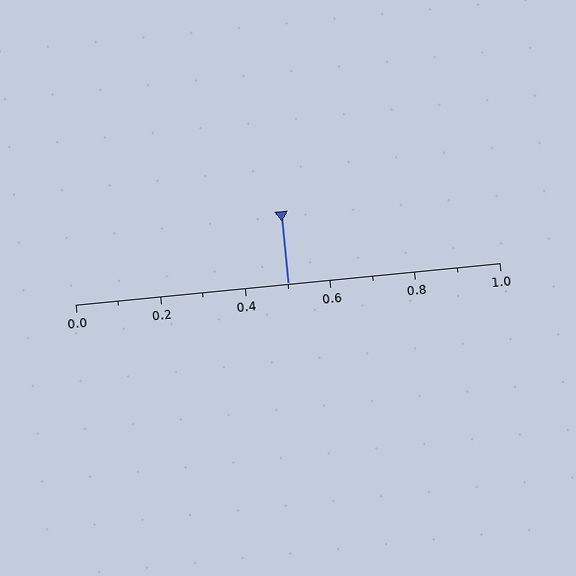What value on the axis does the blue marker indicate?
The marker indicates approximately 0.5.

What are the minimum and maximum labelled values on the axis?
The axis runs from 0.0 to 1.0.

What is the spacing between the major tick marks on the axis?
The major ticks are spaced 0.2 apart.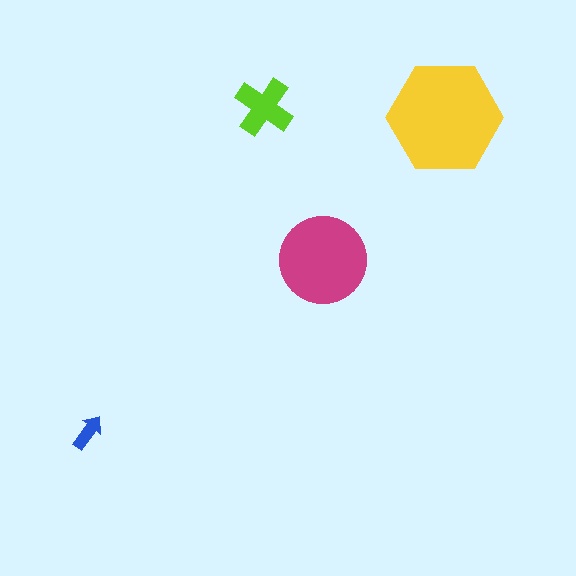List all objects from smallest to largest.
The blue arrow, the lime cross, the magenta circle, the yellow hexagon.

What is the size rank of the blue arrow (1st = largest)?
4th.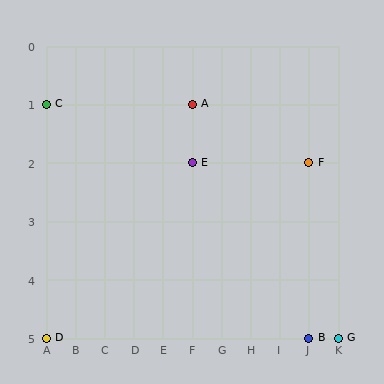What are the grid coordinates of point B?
Point B is at grid coordinates (J, 5).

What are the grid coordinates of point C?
Point C is at grid coordinates (A, 1).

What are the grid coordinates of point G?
Point G is at grid coordinates (K, 5).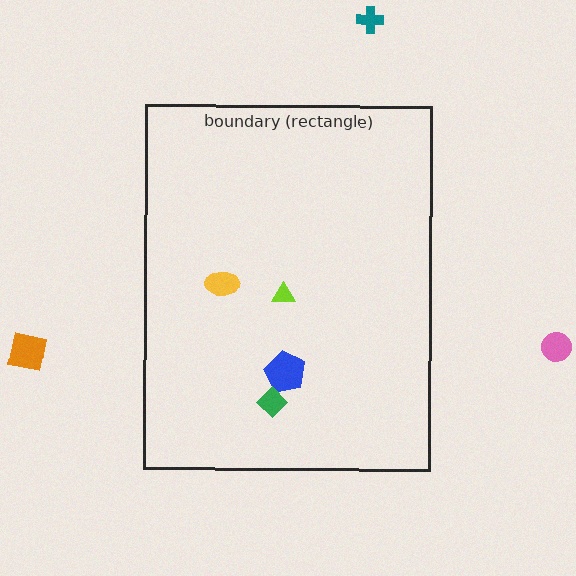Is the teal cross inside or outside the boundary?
Outside.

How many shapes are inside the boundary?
4 inside, 3 outside.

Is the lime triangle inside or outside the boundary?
Inside.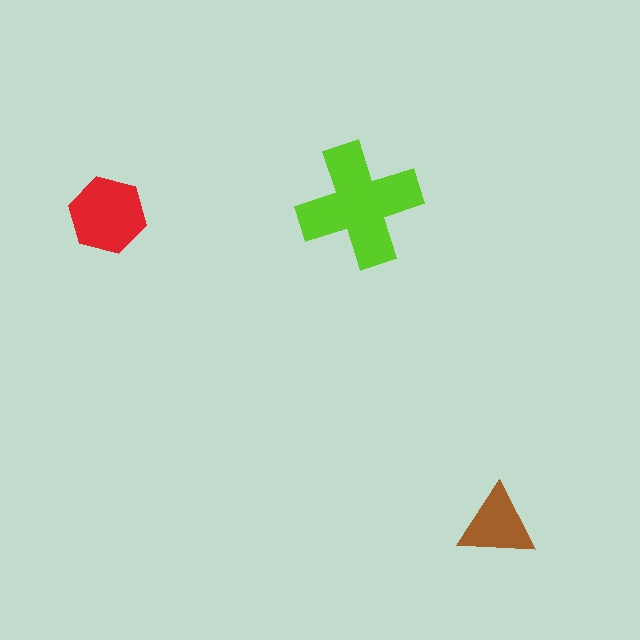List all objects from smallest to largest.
The brown triangle, the red hexagon, the lime cross.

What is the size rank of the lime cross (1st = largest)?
1st.